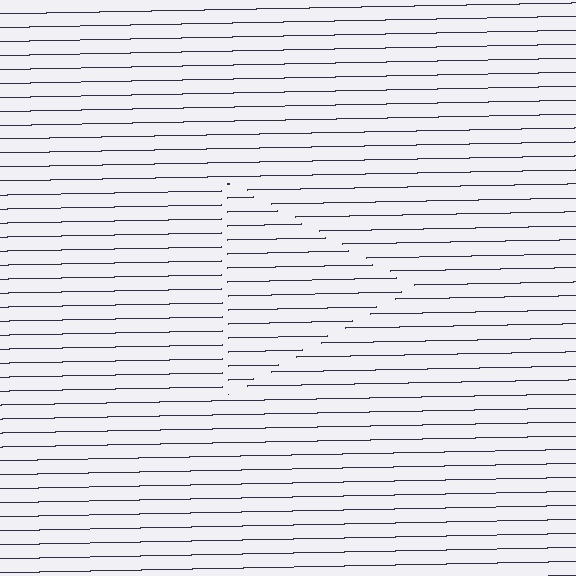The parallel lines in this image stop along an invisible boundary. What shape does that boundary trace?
An illusory triangle. The interior of the shape contains the same grating, shifted by half a period — the contour is defined by the phase discontinuity where line-ends from the inner and outer gratings abut.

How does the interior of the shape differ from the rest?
The interior of the shape contains the same grating, shifted by half a period — the contour is defined by the phase discontinuity where line-ends from the inner and outer gratings abut.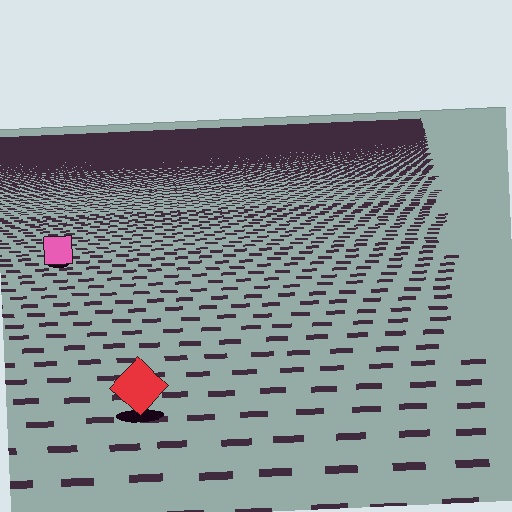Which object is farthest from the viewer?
The pink square is farthest from the viewer. It appears smaller and the ground texture around it is denser.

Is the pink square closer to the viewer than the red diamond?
No. The red diamond is closer — you can tell from the texture gradient: the ground texture is coarser near it.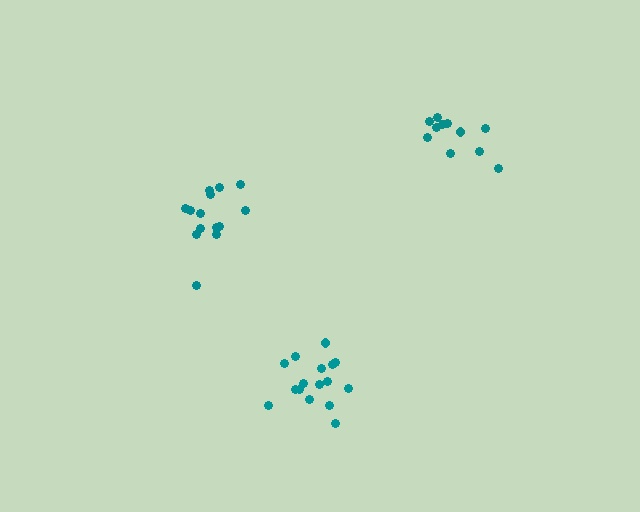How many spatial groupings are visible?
There are 3 spatial groupings.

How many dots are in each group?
Group 1: 16 dots, Group 2: 14 dots, Group 3: 11 dots (41 total).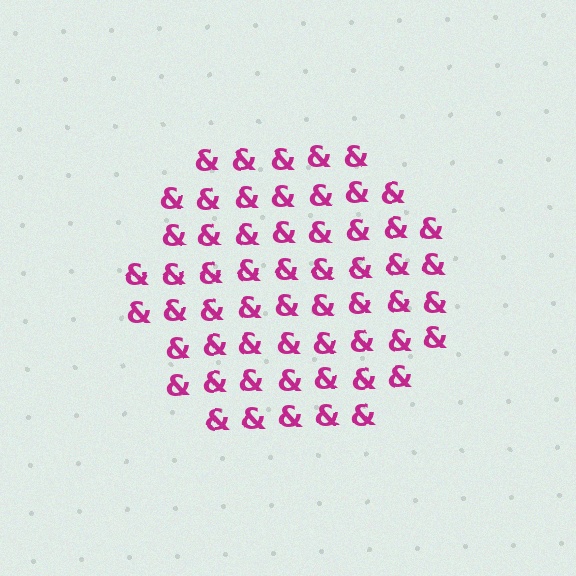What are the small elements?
The small elements are ampersands.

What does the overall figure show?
The overall figure shows a hexagon.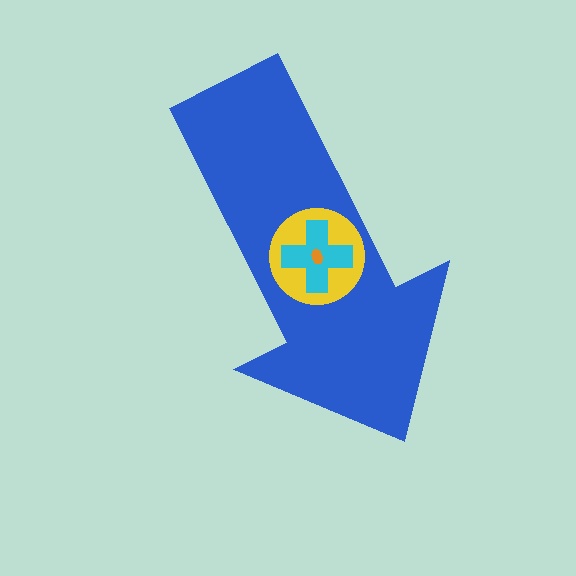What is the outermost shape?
The blue arrow.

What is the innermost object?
The orange ellipse.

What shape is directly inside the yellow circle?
The cyan cross.